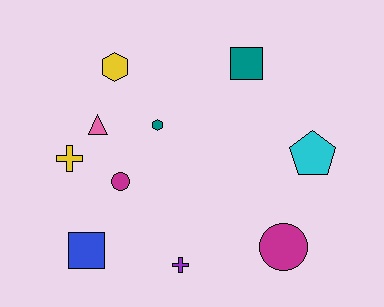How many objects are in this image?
There are 10 objects.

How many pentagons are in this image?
There is 1 pentagon.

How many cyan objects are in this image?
There is 1 cyan object.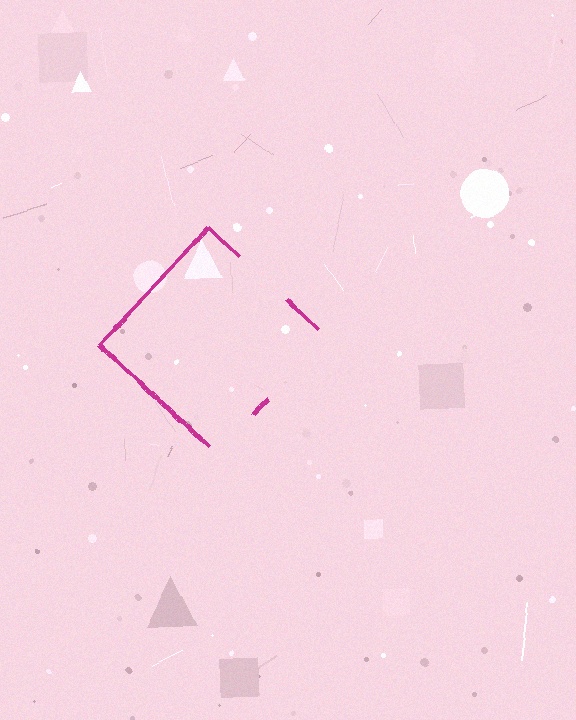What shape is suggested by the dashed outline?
The dashed outline suggests a diamond.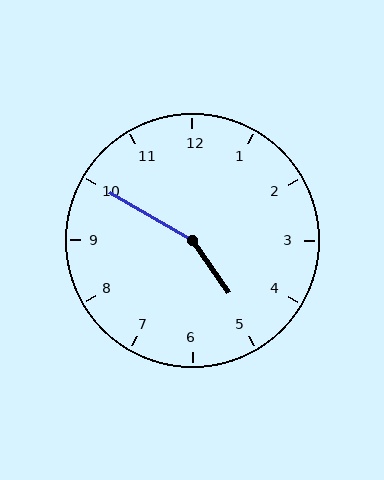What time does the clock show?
4:50.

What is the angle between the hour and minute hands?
Approximately 155 degrees.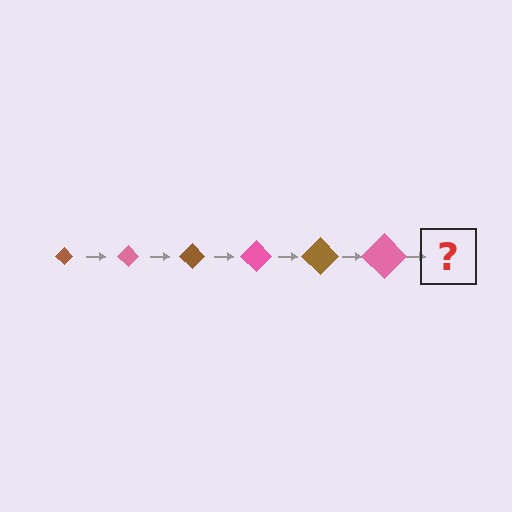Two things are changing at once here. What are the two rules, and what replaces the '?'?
The two rules are that the diamond grows larger each step and the color cycles through brown and pink. The '?' should be a brown diamond, larger than the previous one.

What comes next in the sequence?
The next element should be a brown diamond, larger than the previous one.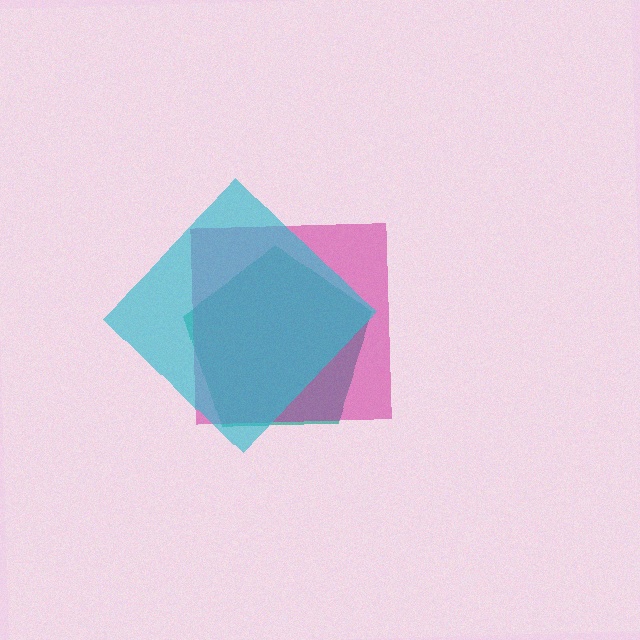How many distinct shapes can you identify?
There are 3 distinct shapes: a teal pentagon, a magenta square, a cyan diamond.